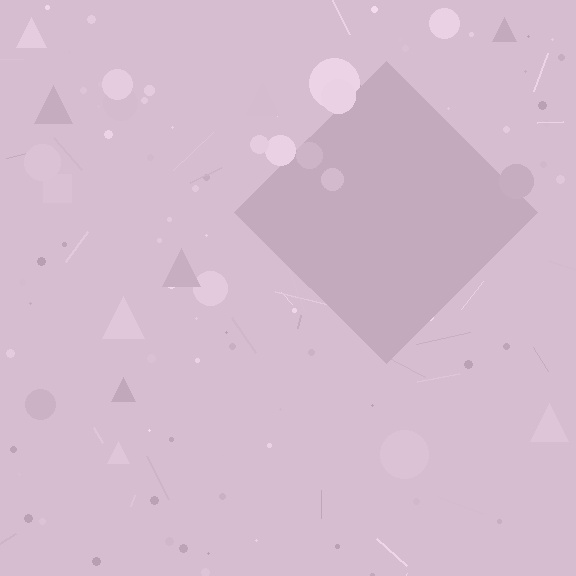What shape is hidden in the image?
A diamond is hidden in the image.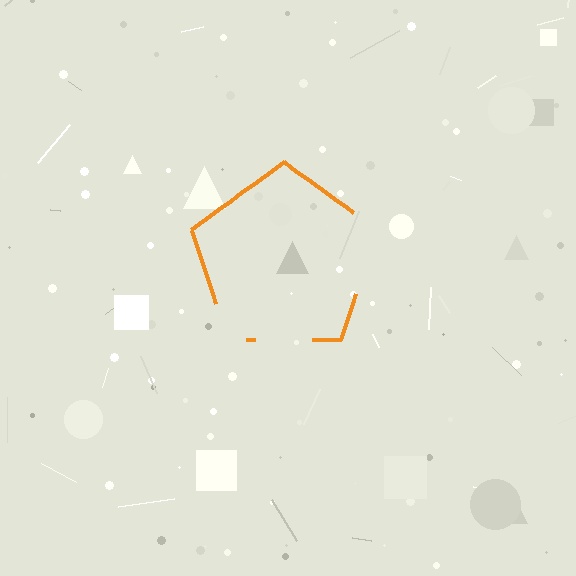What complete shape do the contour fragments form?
The contour fragments form a pentagon.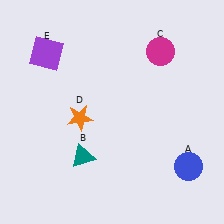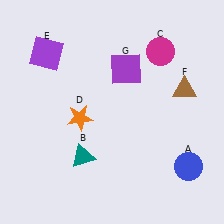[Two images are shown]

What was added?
A brown triangle (F), a purple square (G) were added in Image 2.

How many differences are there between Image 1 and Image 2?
There are 2 differences between the two images.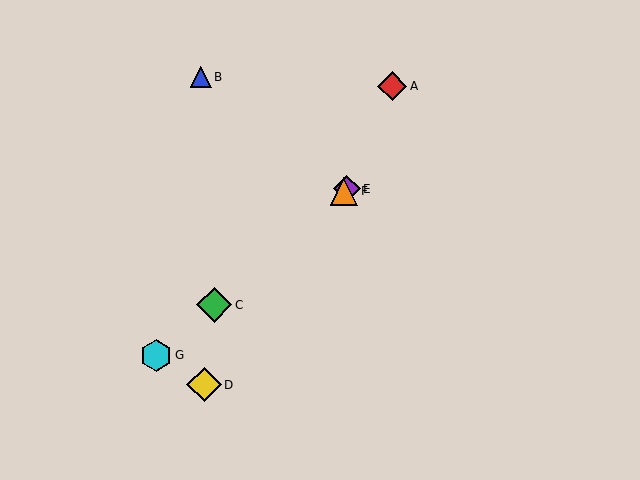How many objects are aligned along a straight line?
4 objects (C, E, F, G) are aligned along a straight line.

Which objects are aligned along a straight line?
Objects C, E, F, G are aligned along a straight line.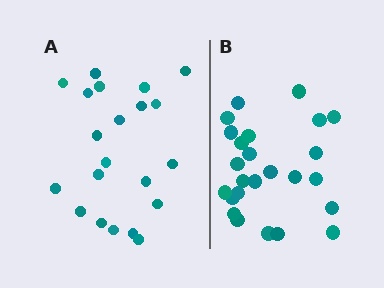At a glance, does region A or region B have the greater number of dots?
Region B (the right region) has more dots.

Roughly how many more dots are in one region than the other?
Region B has about 4 more dots than region A.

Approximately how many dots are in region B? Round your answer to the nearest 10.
About 20 dots. (The exact count is 25, which rounds to 20.)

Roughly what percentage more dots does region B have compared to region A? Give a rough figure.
About 20% more.